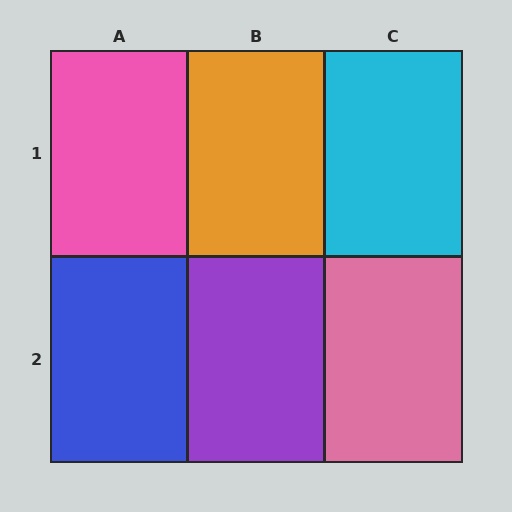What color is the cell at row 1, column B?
Orange.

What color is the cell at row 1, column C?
Cyan.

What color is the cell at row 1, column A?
Pink.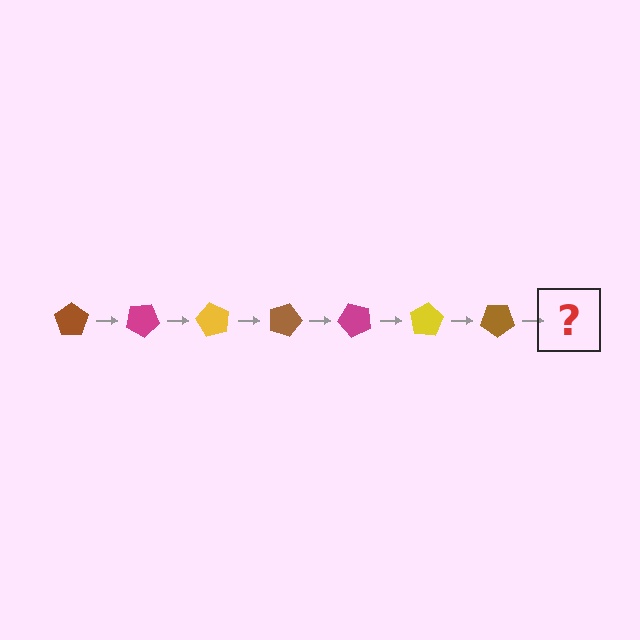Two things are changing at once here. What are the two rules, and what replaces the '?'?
The two rules are that it rotates 30 degrees each step and the color cycles through brown, magenta, and yellow. The '?' should be a magenta pentagon, rotated 210 degrees from the start.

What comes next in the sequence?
The next element should be a magenta pentagon, rotated 210 degrees from the start.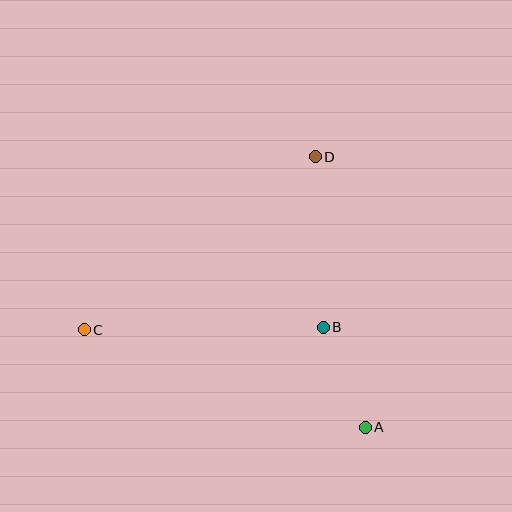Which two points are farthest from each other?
Points A and C are farthest from each other.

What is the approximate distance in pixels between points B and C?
The distance between B and C is approximately 239 pixels.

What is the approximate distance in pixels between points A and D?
The distance between A and D is approximately 275 pixels.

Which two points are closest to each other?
Points A and B are closest to each other.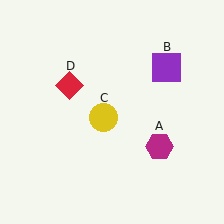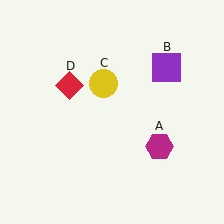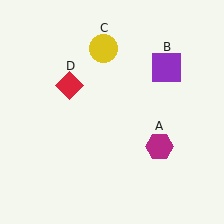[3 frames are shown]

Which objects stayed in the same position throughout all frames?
Magenta hexagon (object A) and purple square (object B) and red diamond (object D) remained stationary.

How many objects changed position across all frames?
1 object changed position: yellow circle (object C).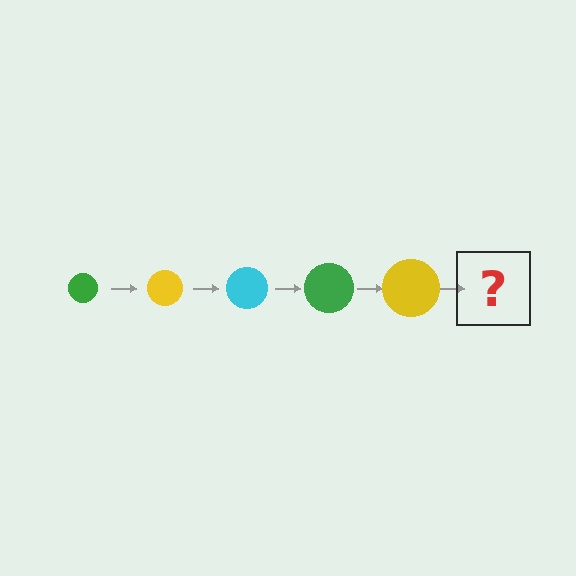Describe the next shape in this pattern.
It should be a cyan circle, larger than the previous one.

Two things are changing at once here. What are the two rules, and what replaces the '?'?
The two rules are that the circle grows larger each step and the color cycles through green, yellow, and cyan. The '?' should be a cyan circle, larger than the previous one.